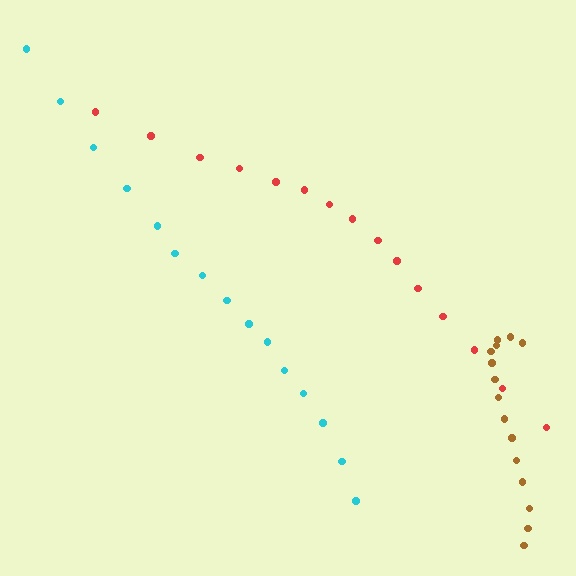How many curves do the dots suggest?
There are 3 distinct paths.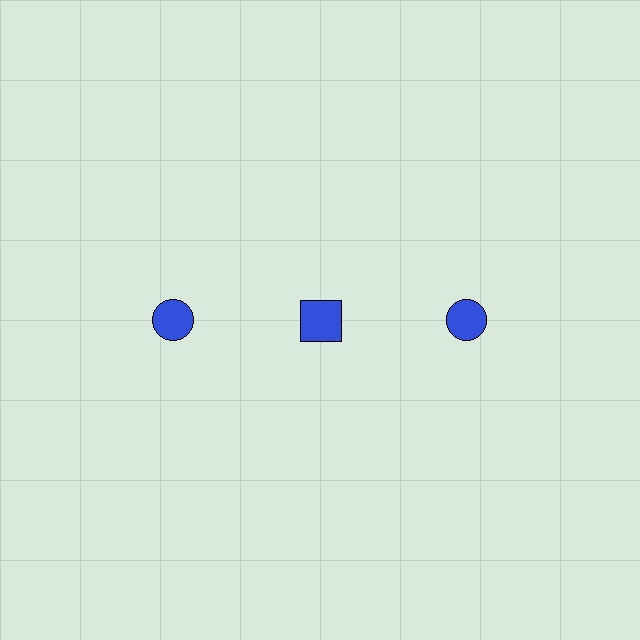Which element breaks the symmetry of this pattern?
The blue square in the top row, second from left column breaks the symmetry. All other shapes are blue circles.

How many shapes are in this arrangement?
There are 3 shapes arranged in a grid pattern.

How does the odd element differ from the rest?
It has a different shape: square instead of circle.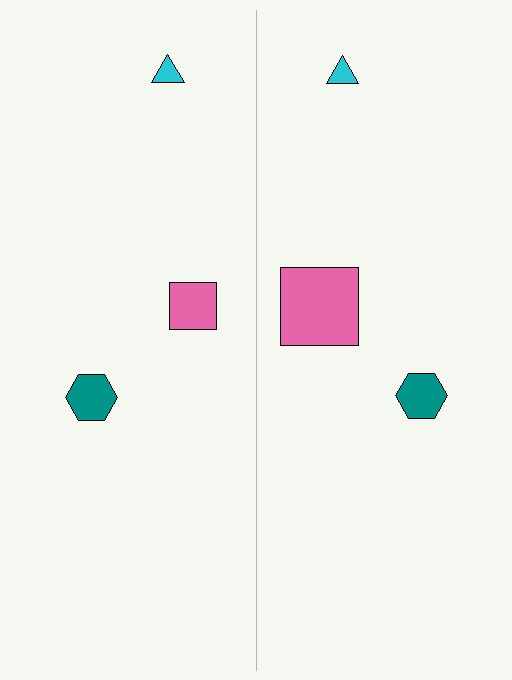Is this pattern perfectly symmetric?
No, the pattern is not perfectly symmetric. The pink square on the right side has a different size than its mirror counterpart.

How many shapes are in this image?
There are 6 shapes in this image.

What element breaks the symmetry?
The pink square on the right side has a different size than its mirror counterpart.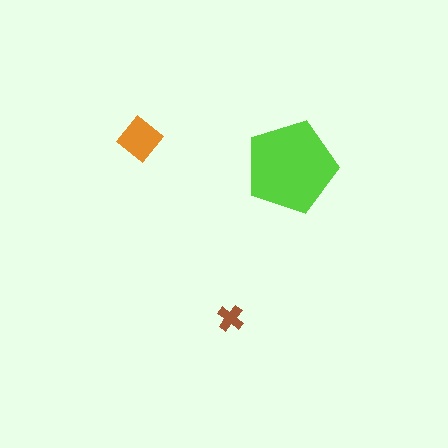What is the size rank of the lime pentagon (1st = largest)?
1st.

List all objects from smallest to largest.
The brown cross, the orange diamond, the lime pentagon.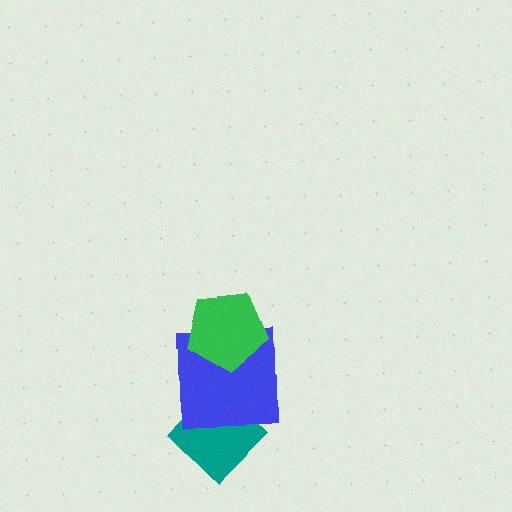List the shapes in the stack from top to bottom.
From top to bottom: the green pentagon, the blue square, the teal diamond.